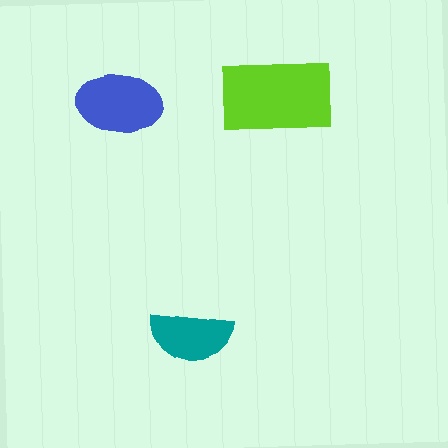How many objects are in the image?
There are 3 objects in the image.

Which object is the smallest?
The teal semicircle.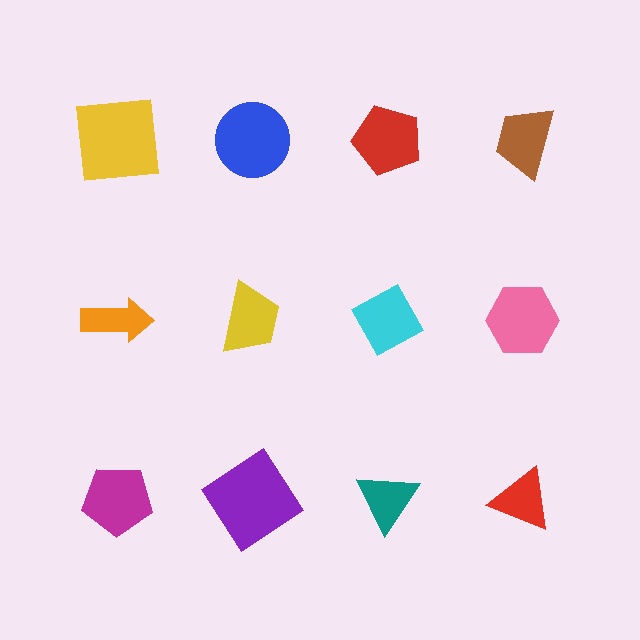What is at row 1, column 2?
A blue circle.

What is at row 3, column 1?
A magenta pentagon.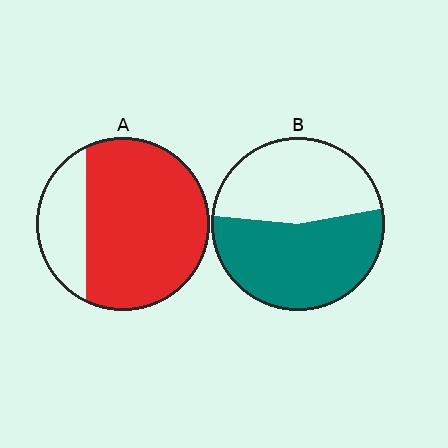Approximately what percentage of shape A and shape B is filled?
A is approximately 75% and B is approximately 55%.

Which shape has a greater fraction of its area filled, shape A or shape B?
Shape A.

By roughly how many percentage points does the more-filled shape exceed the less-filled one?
By roughly 20 percentage points (A over B).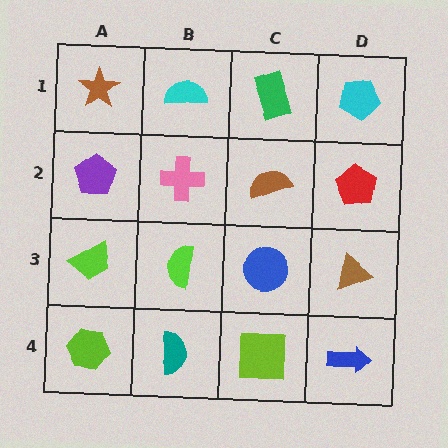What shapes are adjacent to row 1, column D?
A red pentagon (row 2, column D), a green rectangle (row 1, column C).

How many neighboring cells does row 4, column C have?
3.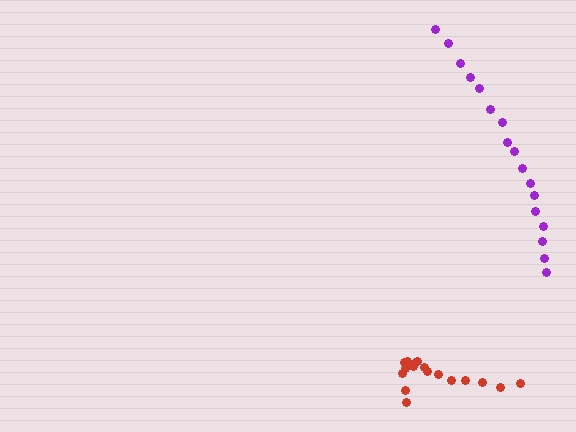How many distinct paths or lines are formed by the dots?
There are 2 distinct paths.